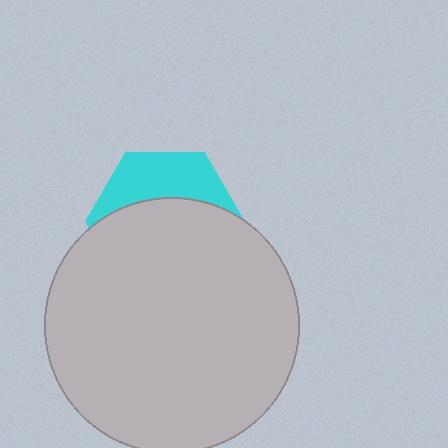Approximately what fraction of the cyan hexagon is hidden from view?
Roughly 64% of the cyan hexagon is hidden behind the light gray circle.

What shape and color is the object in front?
The object in front is a light gray circle.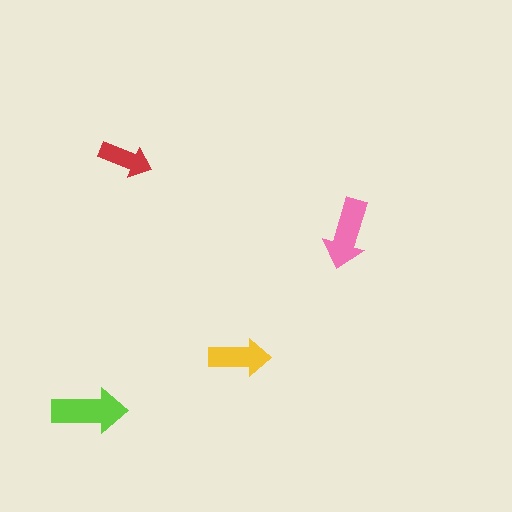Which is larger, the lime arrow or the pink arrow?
The lime one.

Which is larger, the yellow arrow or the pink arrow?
The pink one.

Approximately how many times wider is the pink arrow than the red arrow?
About 1.5 times wider.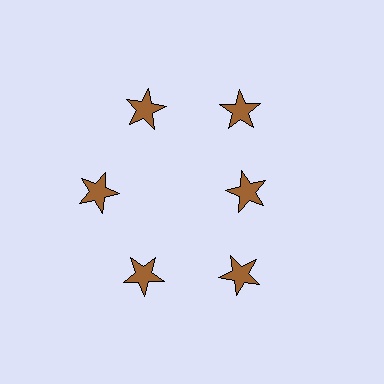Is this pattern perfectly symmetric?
No. The 6 brown stars are arranged in a ring, but one element near the 3 o'clock position is pulled inward toward the center, breaking the 6-fold rotational symmetry.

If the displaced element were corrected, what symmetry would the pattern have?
It would have 6-fold rotational symmetry — the pattern would map onto itself every 60 degrees.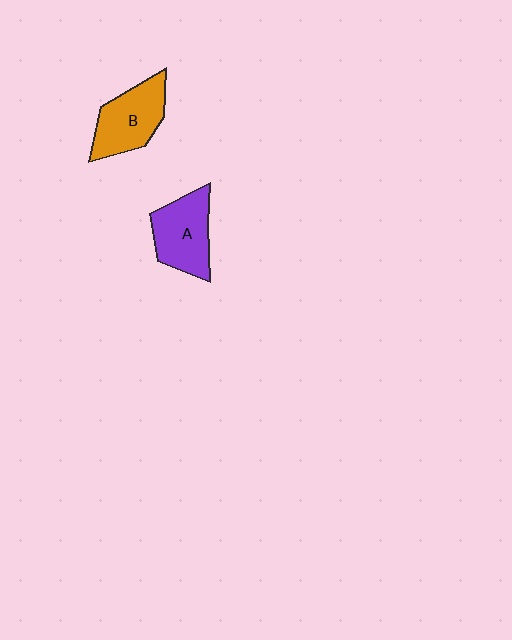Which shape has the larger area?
Shape A (purple).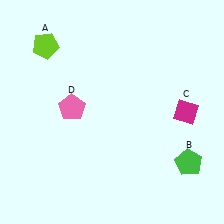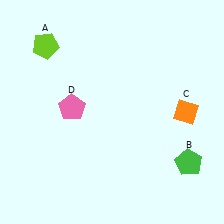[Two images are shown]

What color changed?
The diamond (C) changed from magenta in Image 1 to orange in Image 2.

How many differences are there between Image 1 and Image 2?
There is 1 difference between the two images.